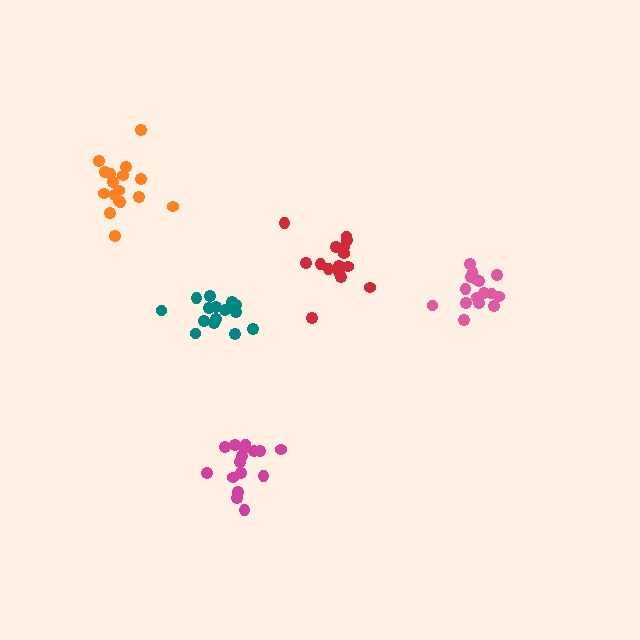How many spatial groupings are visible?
There are 5 spatial groupings.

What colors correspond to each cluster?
The clusters are colored: red, teal, magenta, pink, orange.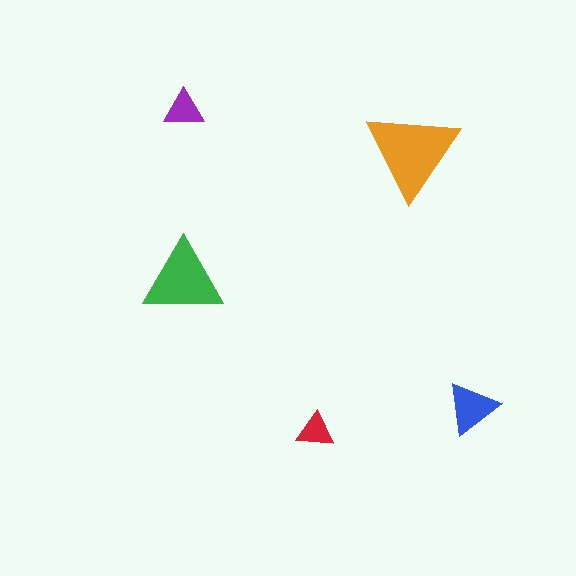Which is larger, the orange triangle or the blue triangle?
The orange one.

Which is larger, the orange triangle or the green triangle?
The orange one.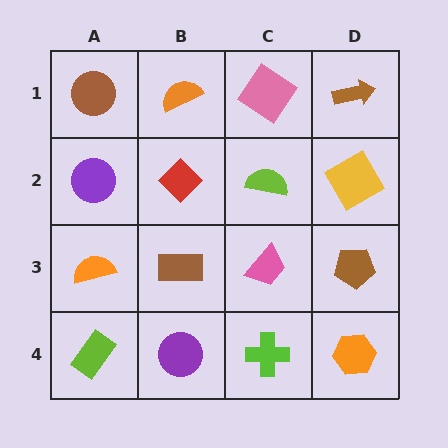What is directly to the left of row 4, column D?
A lime cross.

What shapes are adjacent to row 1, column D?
A yellow diamond (row 2, column D), a pink diamond (row 1, column C).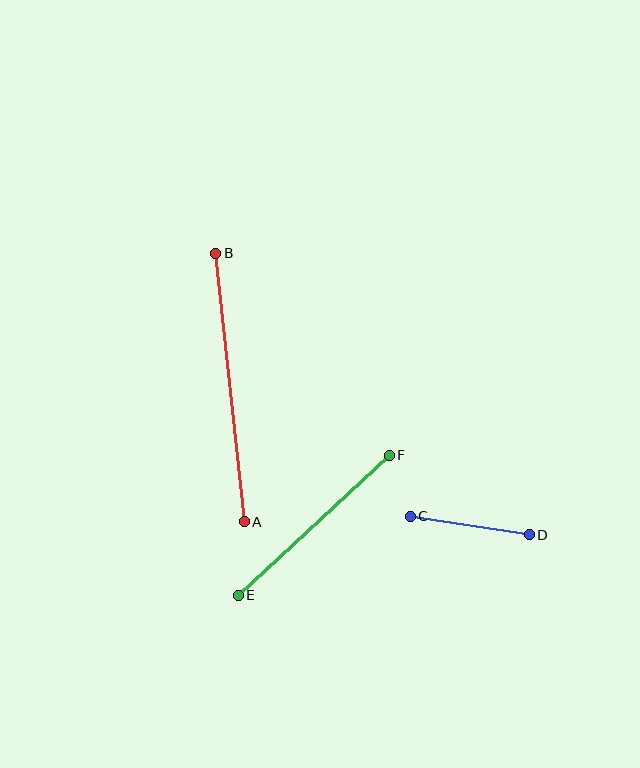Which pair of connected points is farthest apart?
Points A and B are farthest apart.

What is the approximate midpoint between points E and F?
The midpoint is at approximately (314, 525) pixels.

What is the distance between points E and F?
The distance is approximately 206 pixels.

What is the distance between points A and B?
The distance is approximately 270 pixels.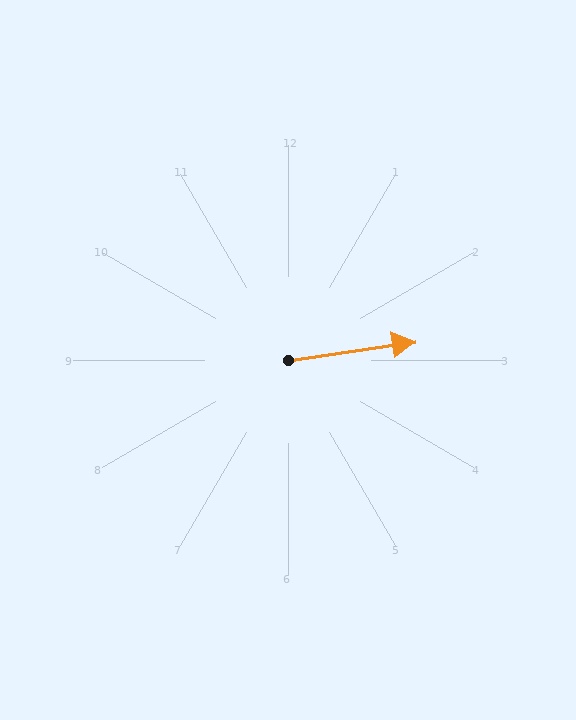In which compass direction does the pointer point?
East.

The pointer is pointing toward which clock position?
Roughly 3 o'clock.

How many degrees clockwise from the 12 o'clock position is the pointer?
Approximately 82 degrees.